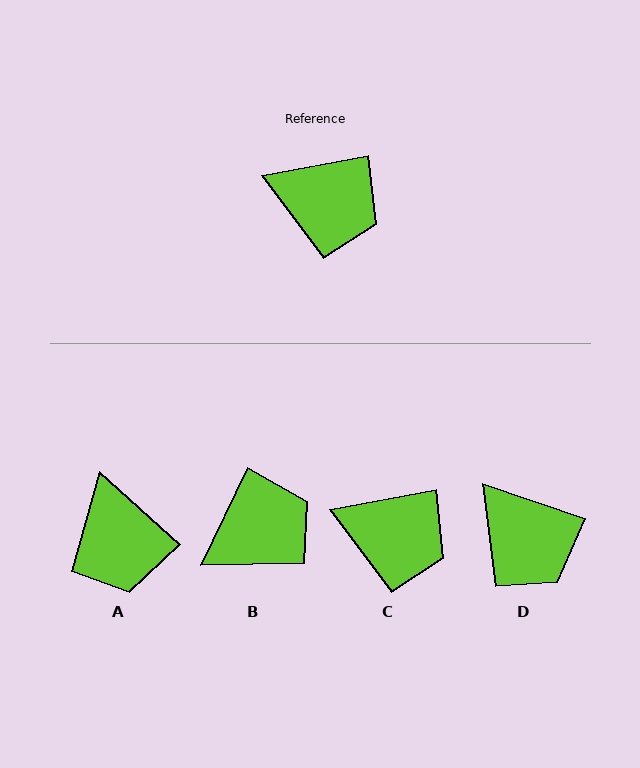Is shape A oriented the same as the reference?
No, it is off by about 53 degrees.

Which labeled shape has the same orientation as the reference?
C.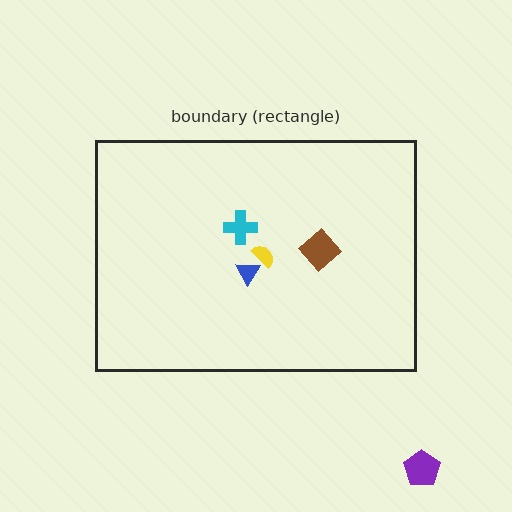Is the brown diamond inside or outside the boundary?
Inside.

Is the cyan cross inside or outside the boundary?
Inside.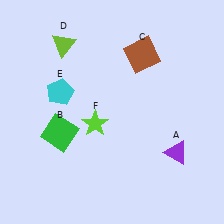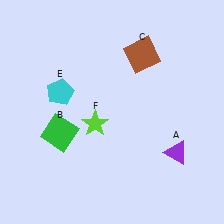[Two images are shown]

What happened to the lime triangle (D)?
The lime triangle (D) was removed in Image 2. It was in the top-left area of Image 1.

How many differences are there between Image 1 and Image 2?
There is 1 difference between the two images.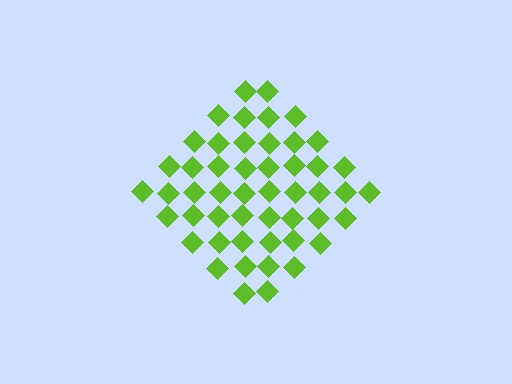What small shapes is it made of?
It is made of small diamonds.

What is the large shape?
The large shape is a diamond.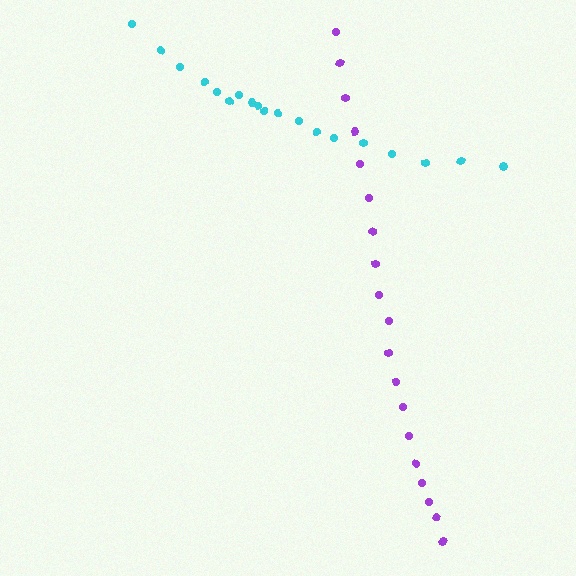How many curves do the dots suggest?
There are 2 distinct paths.